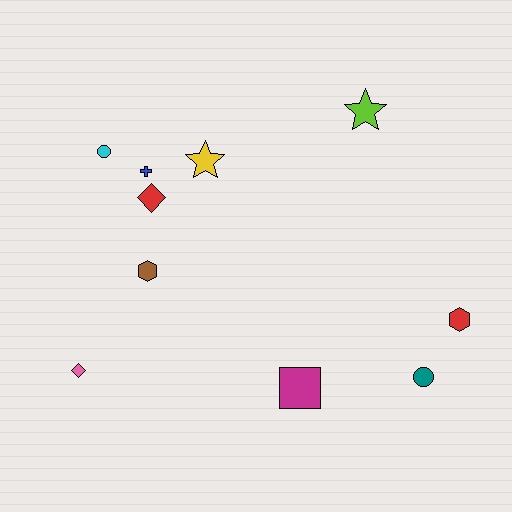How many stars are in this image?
There are 2 stars.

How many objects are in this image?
There are 10 objects.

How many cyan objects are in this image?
There is 1 cyan object.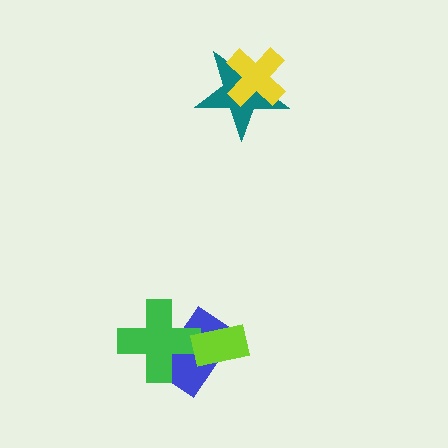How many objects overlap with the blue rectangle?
2 objects overlap with the blue rectangle.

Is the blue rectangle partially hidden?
Yes, it is partially covered by another shape.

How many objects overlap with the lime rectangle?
2 objects overlap with the lime rectangle.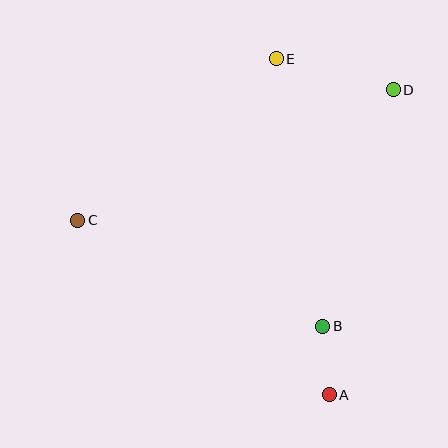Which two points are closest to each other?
Points A and B are closest to each other.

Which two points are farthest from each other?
Points C and D are farthest from each other.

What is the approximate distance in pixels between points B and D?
The distance between B and D is approximately 247 pixels.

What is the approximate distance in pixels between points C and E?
The distance between C and E is approximately 256 pixels.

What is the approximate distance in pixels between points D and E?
The distance between D and E is approximately 121 pixels.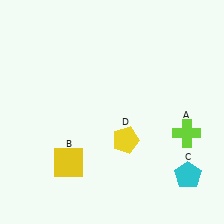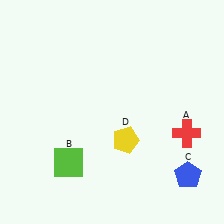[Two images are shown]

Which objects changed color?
A changed from lime to red. B changed from yellow to lime. C changed from cyan to blue.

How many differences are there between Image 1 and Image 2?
There are 3 differences between the two images.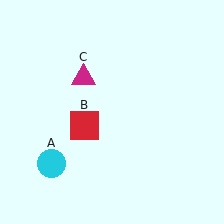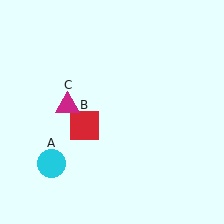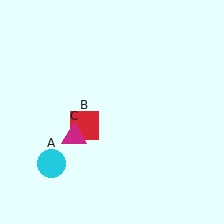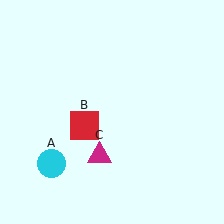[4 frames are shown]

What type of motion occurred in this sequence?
The magenta triangle (object C) rotated counterclockwise around the center of the scene.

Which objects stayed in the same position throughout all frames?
Cyan circle (object A) and red square (object B) remained stationary.